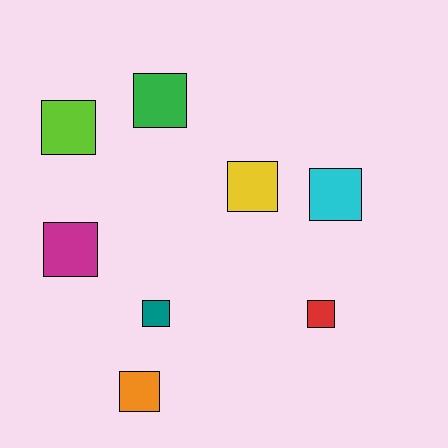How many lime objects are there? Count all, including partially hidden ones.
There is 1 lime object.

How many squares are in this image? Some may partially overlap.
There are 8 squares.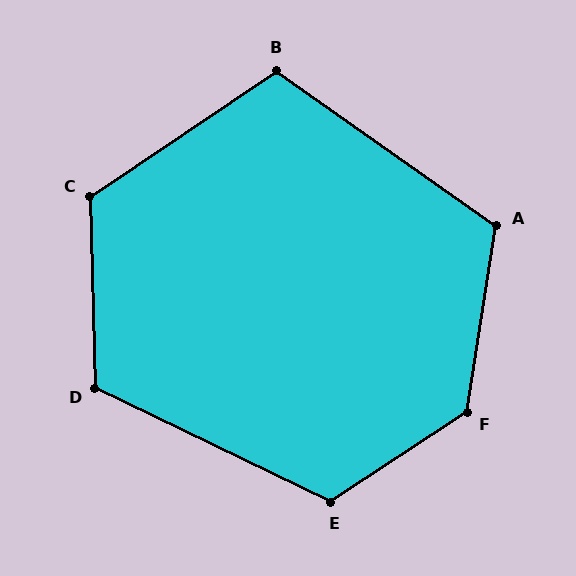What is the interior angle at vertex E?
Approximately 121 degrees (obtuse).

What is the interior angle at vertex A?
Approximately 116 degrees (obtuse).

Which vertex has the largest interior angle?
F, at approximately 132 degrees.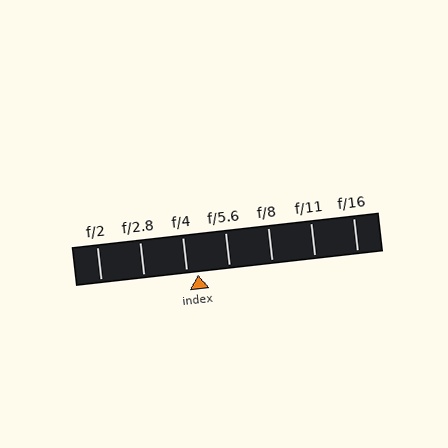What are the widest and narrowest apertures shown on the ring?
The widest aperture shown is f/2 and the narrowest is f/16.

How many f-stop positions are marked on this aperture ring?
There are 7 f-stop positions marked.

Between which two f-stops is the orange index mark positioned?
The index mark is between f/4 and f/5.6.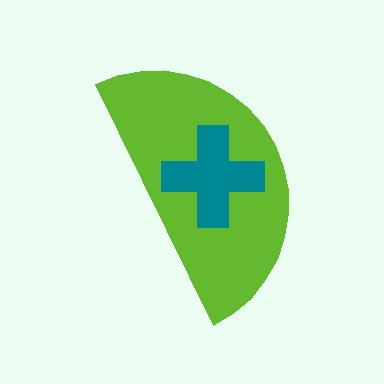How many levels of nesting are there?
2.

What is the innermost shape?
The teal cross.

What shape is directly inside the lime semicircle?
The teal cross.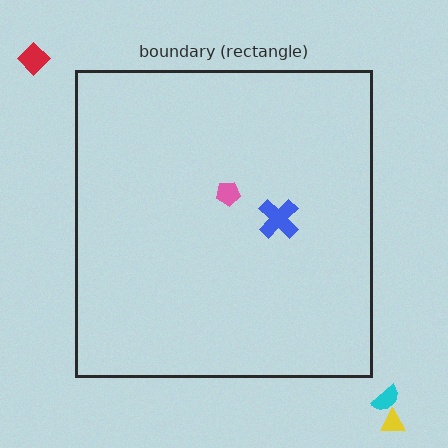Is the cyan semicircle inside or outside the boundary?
Outside.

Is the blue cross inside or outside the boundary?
Inside.